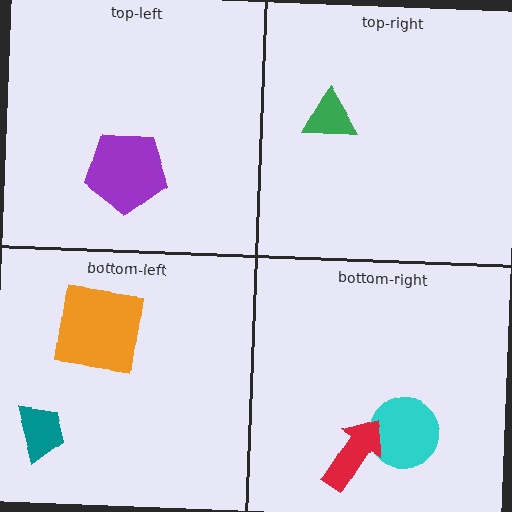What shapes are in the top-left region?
The purple pentagon.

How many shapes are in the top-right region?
1.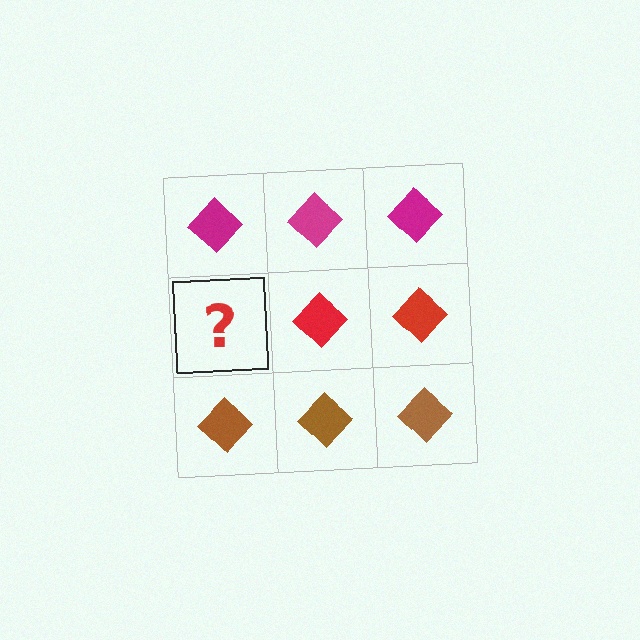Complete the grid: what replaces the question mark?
The question mark should be replaced with a red diamond.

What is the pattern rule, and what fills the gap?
The rule is that each row has a consistent color. The gap should be filled with a red diamond.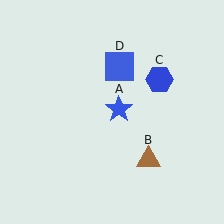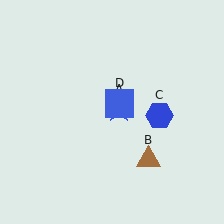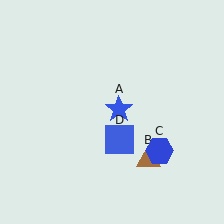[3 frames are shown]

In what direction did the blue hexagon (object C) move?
The blue hexagon (object C) moved down.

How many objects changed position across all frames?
2 objects changed position: blue hexagon (object C), blue square (object D).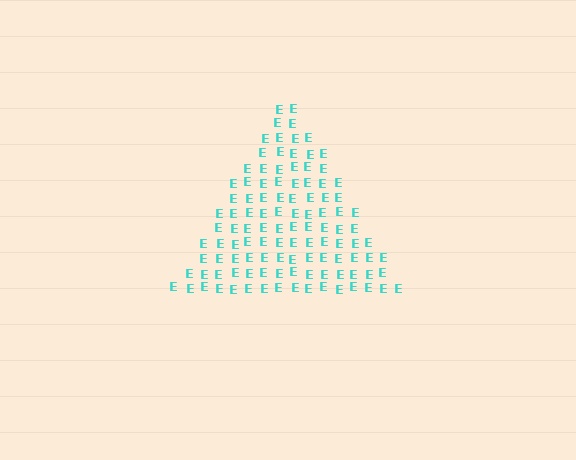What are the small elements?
The small elements are letter E's.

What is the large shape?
The large shape is a triangle.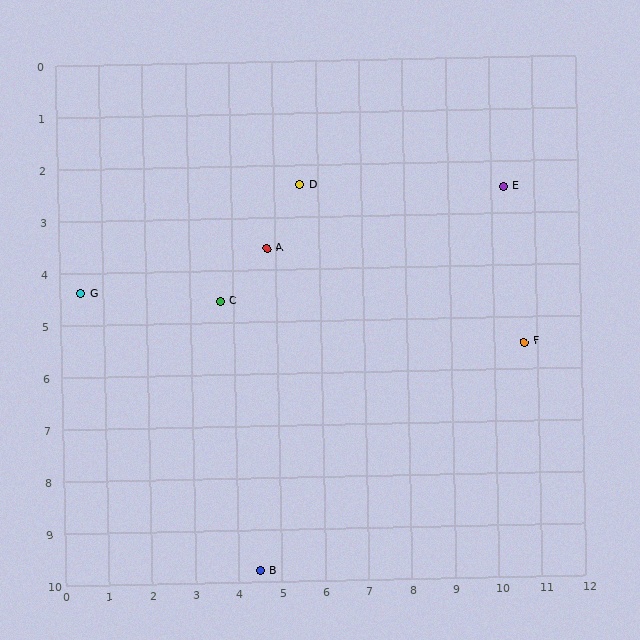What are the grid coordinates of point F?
Point F is at approximately (10.7, 5.5).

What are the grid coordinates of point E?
Point E is at approximately (10.3, 2.5).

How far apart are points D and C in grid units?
Points D and C are about 2.9 grid units apart.